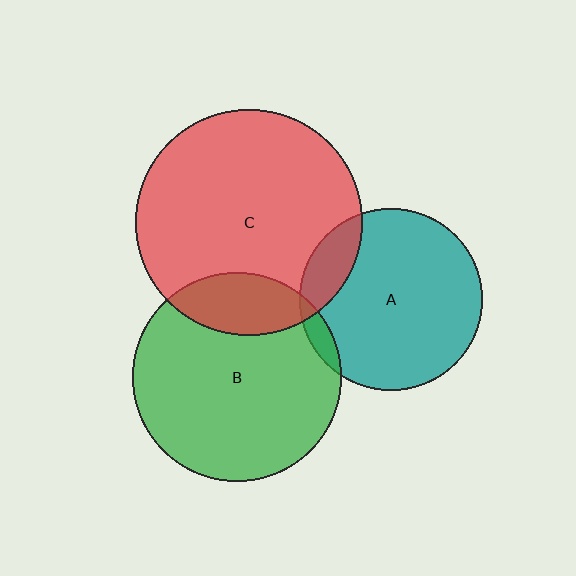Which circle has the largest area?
Circle C (red).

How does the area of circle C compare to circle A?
Approximately 1.5 times.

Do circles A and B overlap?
Yes.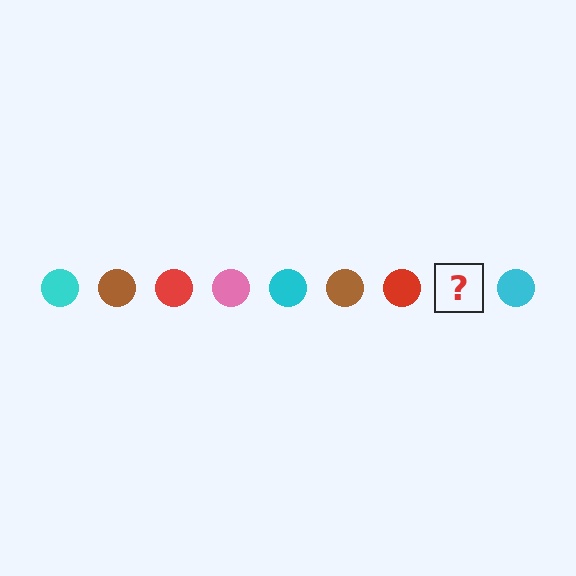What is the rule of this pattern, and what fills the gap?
The rule is that the pattern cycles through cyan, brown, red, pink circles. The gap should be filled with a pink circle.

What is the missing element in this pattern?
The missing element is a pink circle.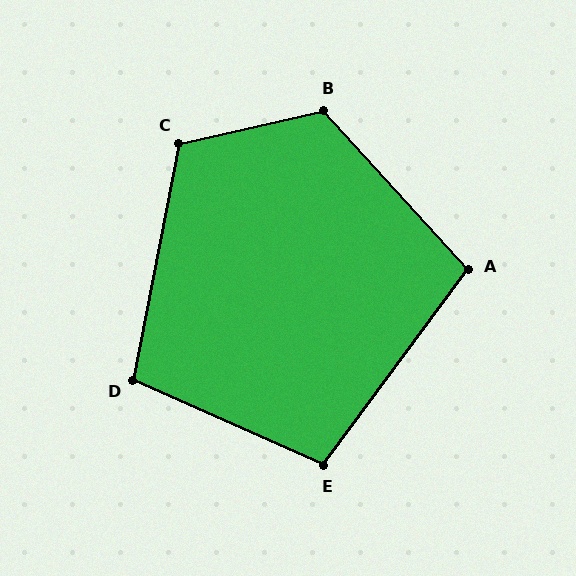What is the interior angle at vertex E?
Approximately 102 degrees (obtuse).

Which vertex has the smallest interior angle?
A, at approximately 101 degrees.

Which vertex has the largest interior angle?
B, at approximately 119 degrees.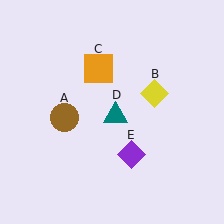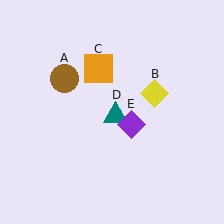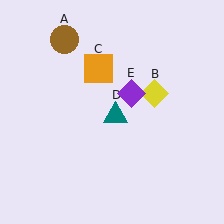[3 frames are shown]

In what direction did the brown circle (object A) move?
The brown circle (object A) moved up.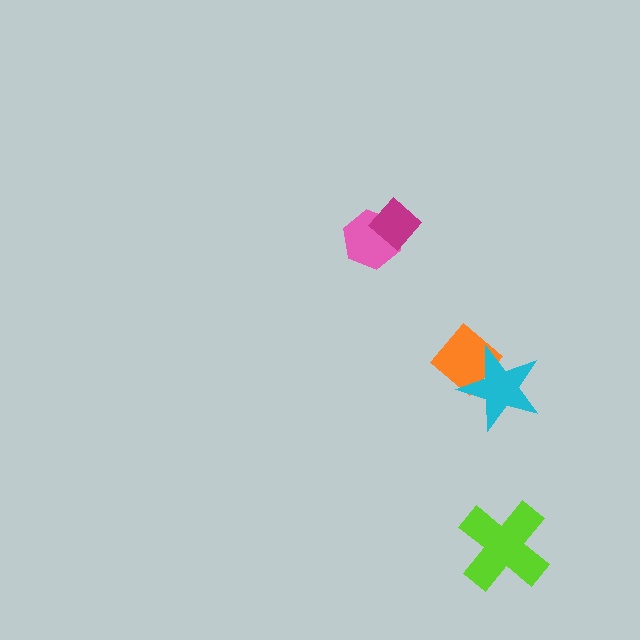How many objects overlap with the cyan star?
1 object overlaps with the cyan star.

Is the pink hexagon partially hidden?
Yes, it is partially covered by another shape.